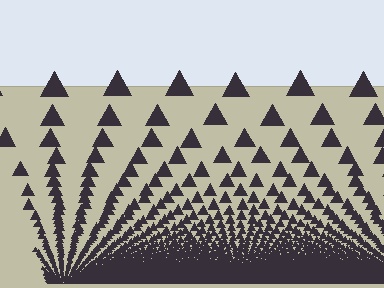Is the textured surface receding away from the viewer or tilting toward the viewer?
The surface appears to tilt toward the viewer. Texture elements get larger and sparser toward the top.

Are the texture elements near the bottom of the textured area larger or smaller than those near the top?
Smaller. The gradient is inverted — elements near the bottom are smaller and denser.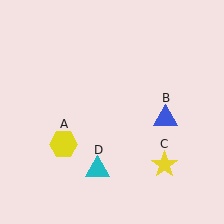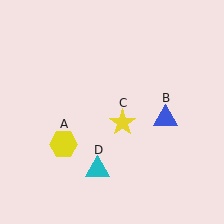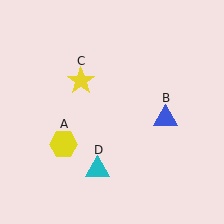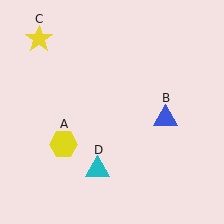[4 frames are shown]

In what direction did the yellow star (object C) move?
The yellow star (object C) moved up and to the left.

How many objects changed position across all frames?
1 object changed position: yellow star (object C).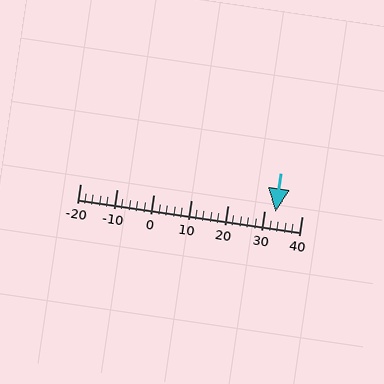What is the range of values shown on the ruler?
The ruler shows values from -20 to 40.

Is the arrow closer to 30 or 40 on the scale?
The arrow is closer to 30.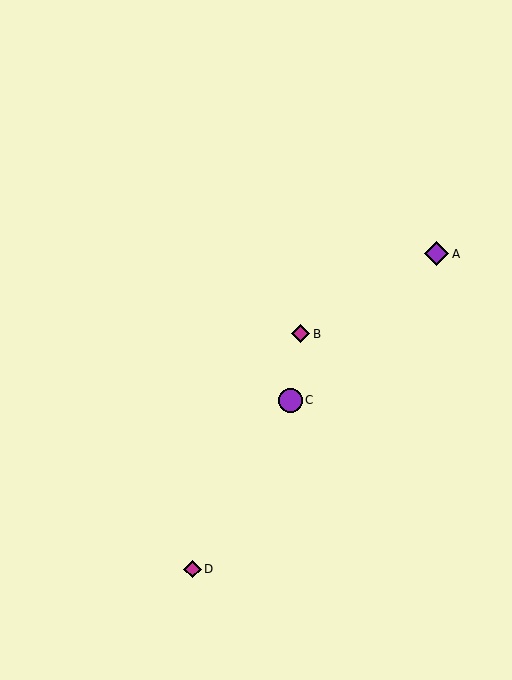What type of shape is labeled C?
Shape C is a purple circle.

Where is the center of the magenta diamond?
The center of the magenta diamond is at (301, 334).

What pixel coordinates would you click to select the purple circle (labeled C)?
Click at (290, 400) to select the purple circle C.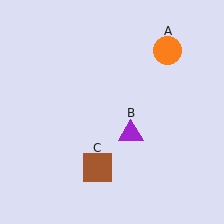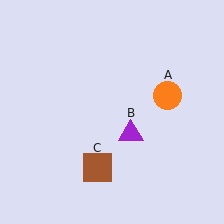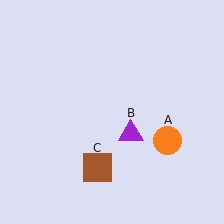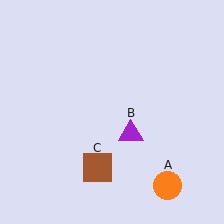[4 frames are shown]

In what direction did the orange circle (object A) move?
The orange circle (object A) moved down.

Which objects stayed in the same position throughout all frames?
Purple triangle (object B) and brown square (object C) remained stationary.